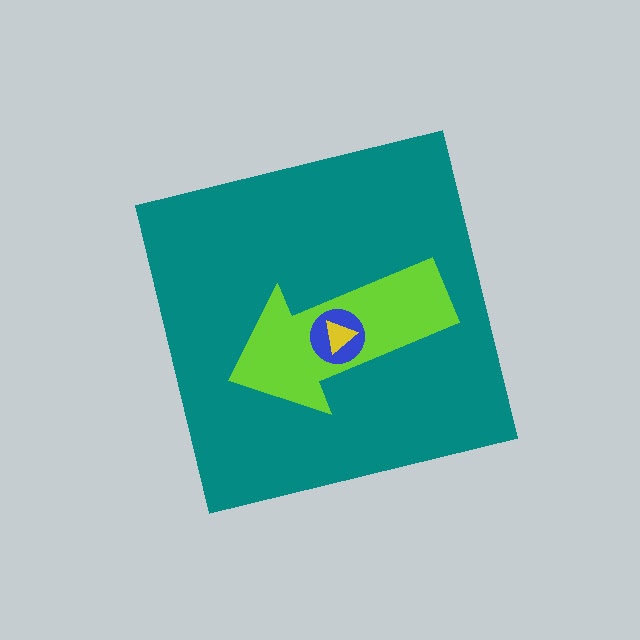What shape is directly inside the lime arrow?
The blue circle.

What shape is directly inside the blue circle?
The yellow triangle.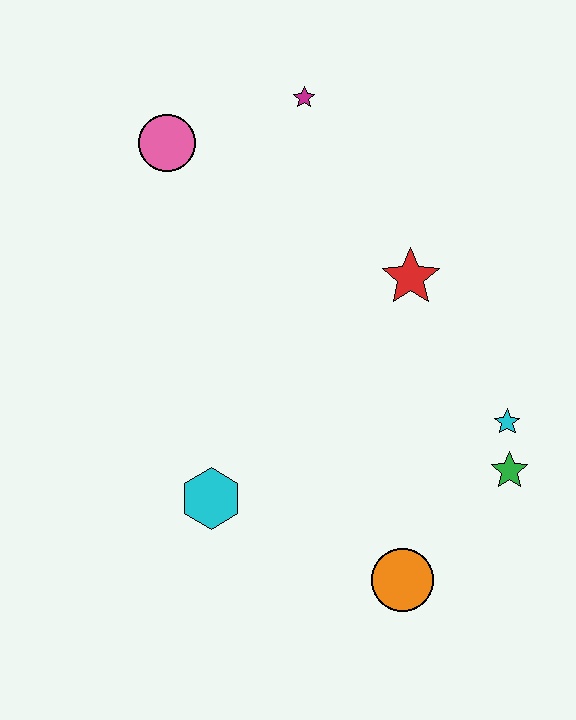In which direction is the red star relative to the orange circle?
The red star is above the orange circle.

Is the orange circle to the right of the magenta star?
Yes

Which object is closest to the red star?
The cyan star is closest to the red star.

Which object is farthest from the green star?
The pink circle is farthest from the green star.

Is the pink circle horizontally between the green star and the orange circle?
No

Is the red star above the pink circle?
No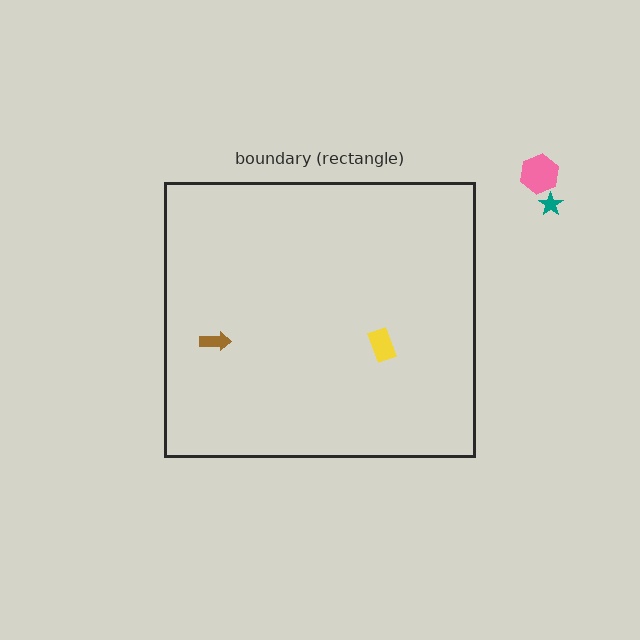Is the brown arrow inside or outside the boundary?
Inside.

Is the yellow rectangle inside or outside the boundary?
Inside.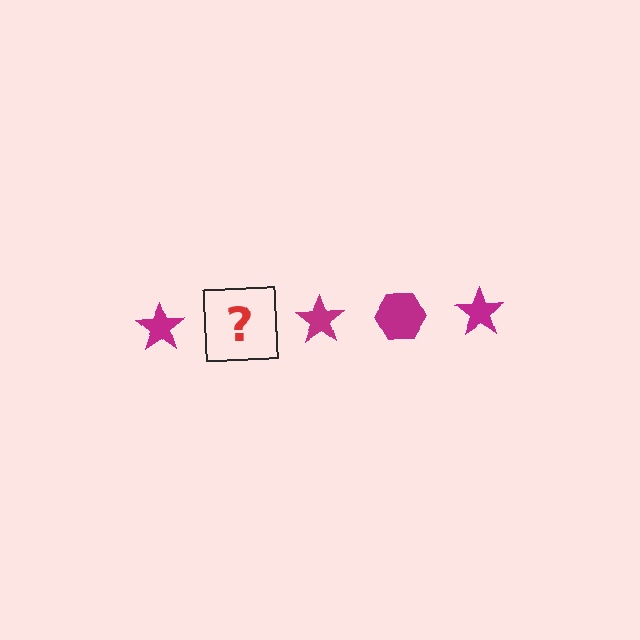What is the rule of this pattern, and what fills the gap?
The rule is that the pattern cycles through star, hexagon shapes in magenta. The gap should be filled with a magenta hexagon.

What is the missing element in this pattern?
The missing element is a magenta hexagon.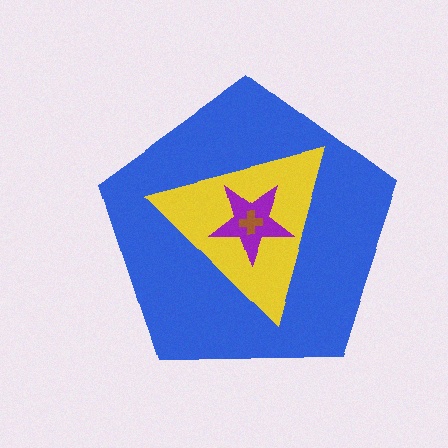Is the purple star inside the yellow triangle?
Yes.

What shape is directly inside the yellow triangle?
The purple star.